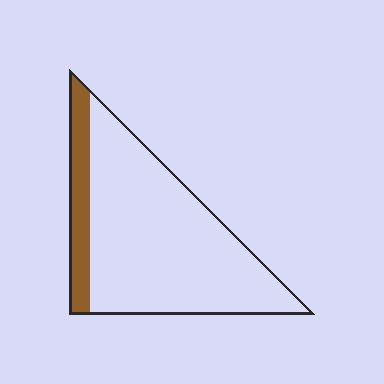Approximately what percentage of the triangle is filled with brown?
Approximately 15%.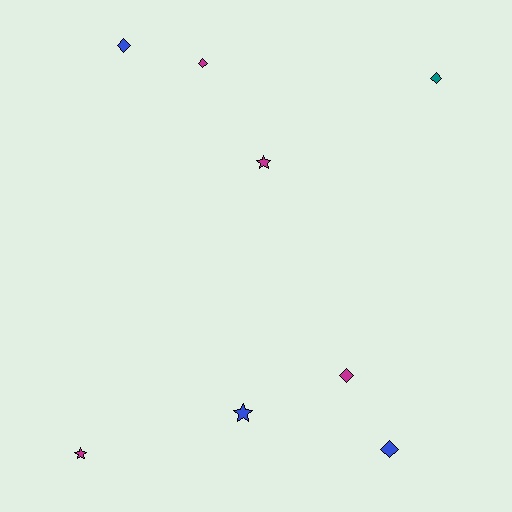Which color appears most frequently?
Magenta, with 4 objects.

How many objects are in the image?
There are 8 objects.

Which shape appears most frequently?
Diamond, with 5 objects.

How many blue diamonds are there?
There are 2 blue diamonds.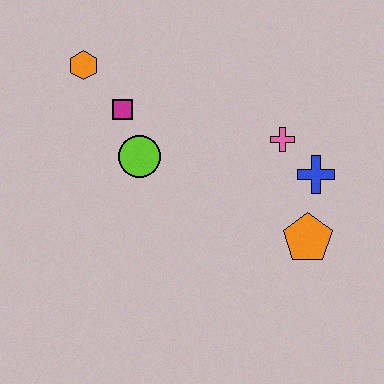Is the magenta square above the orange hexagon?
No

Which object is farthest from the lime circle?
The orange pentagon is farthest from the lime circle.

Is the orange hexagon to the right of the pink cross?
No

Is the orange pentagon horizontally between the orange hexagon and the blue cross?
Yes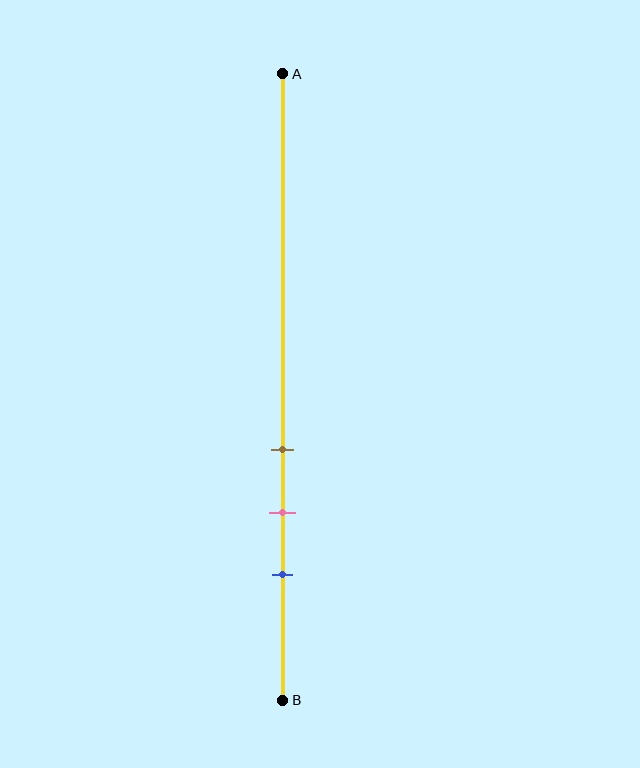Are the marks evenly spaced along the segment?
Yes, the marks are approximately evenly spaced.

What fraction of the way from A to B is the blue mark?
The blue mark is approximately 80% (0.8) of the way from A to B.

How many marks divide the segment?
There are 3 marks dividing the segment.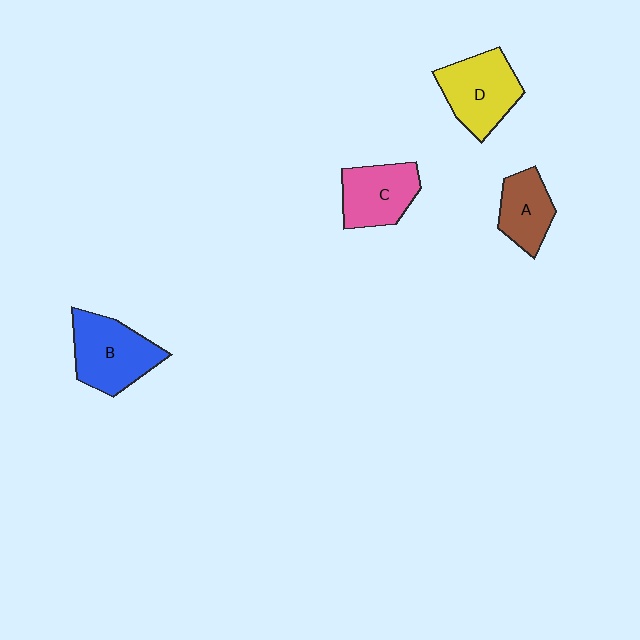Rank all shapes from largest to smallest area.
From largest to smallest: B (blue), D (yellow), C (pink), A (brown).